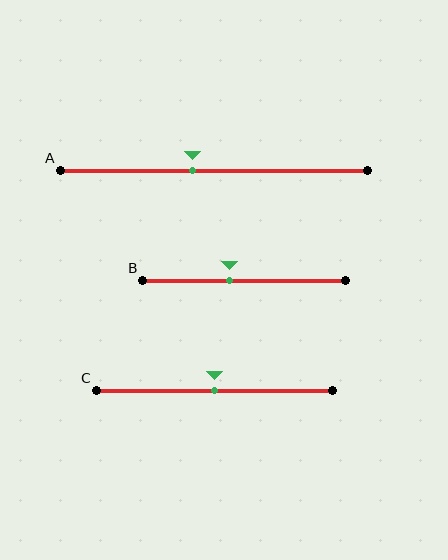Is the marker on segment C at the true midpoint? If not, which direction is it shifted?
Yes, the marker on segment C is at the true midpoint.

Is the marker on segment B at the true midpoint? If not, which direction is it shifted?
No, the marker on segment B is shifted to the left by about 7% of the segment length.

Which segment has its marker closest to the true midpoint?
Segment C has its marker closest to the true midpoint.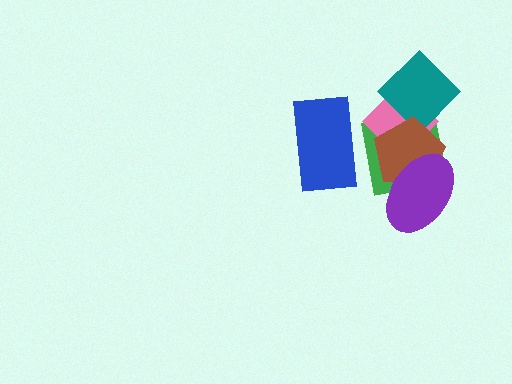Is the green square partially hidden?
Yes, it is partially covered by another shape.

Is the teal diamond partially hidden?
Yes, it is partially covered by another shape.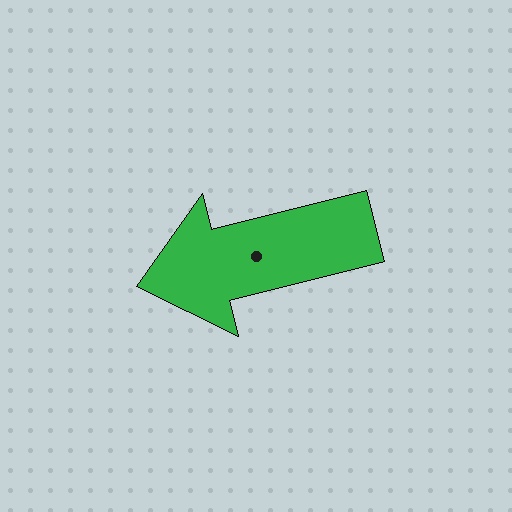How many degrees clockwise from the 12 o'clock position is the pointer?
Approximately 256 degrees.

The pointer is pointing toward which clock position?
Roughly 9 o'clock.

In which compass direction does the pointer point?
West.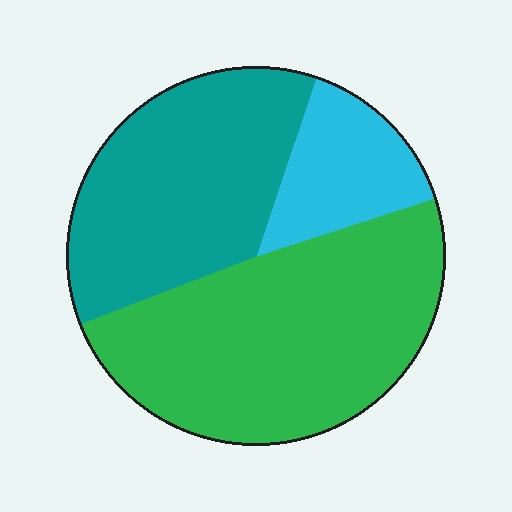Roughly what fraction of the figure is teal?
Teal covers 36% of the figure.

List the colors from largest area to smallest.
From largest to smallest: green, teal, cyan.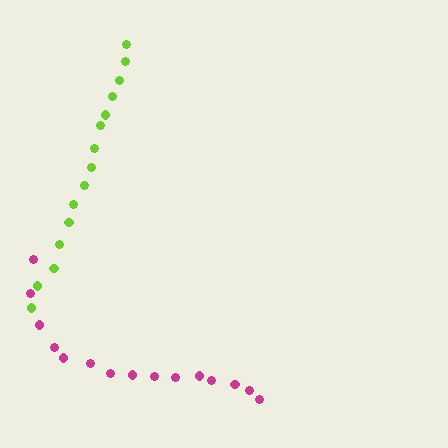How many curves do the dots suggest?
There are 2 distinct paths.